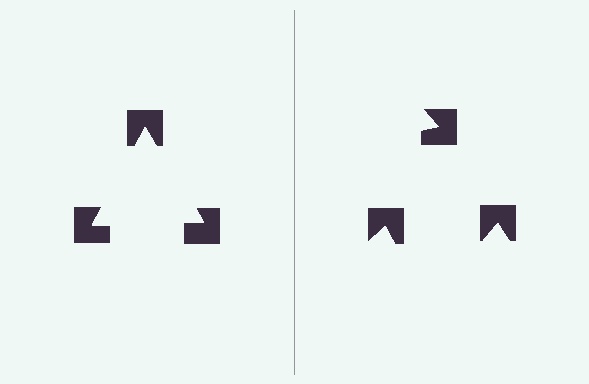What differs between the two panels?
The notched squares are positioned identically on both sides; only the wedge orientations differ. On the left they align to a triangle; on the right they are misaligned.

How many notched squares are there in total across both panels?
6 — 3 on each side.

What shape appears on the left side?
An illusory triangle.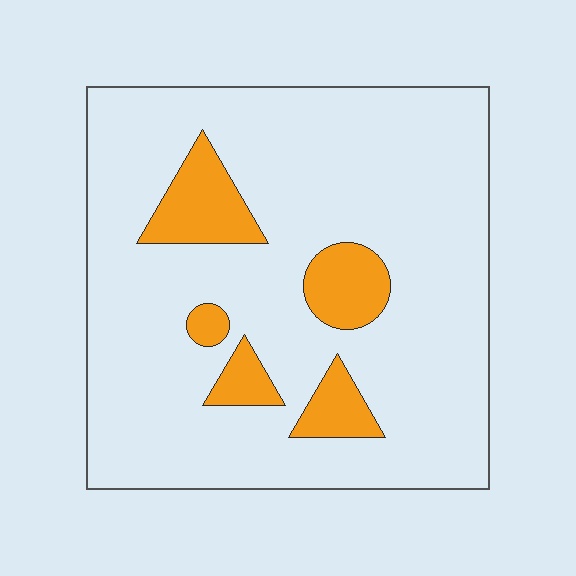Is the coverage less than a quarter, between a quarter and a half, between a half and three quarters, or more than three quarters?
Less than a quarter.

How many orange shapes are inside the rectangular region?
5.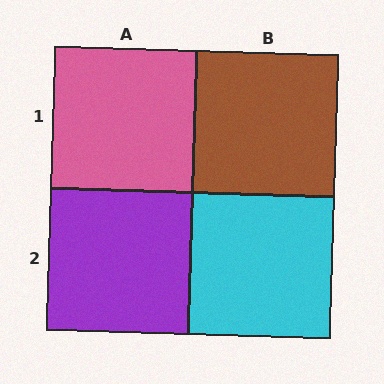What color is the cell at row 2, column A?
Purple.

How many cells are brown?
1 cell is brown.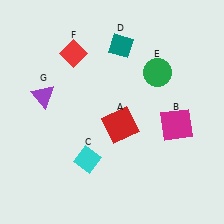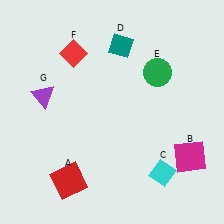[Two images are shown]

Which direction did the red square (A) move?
The red square (A) moved down.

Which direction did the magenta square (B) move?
The magenta square (B) moved down.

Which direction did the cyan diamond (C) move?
The cyan diamond (C) moved right.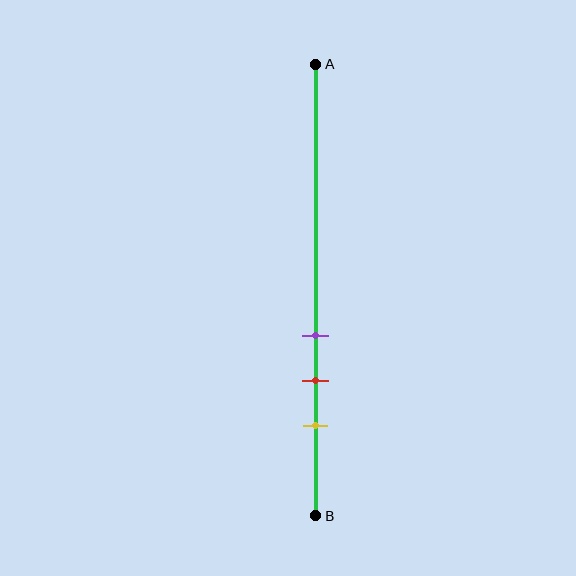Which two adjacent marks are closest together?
The purple and red marks are the closest adjacent pair.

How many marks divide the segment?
There are 3 marks dividing the segment.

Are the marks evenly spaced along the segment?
Yes, the marks are approximately evenly spaced.